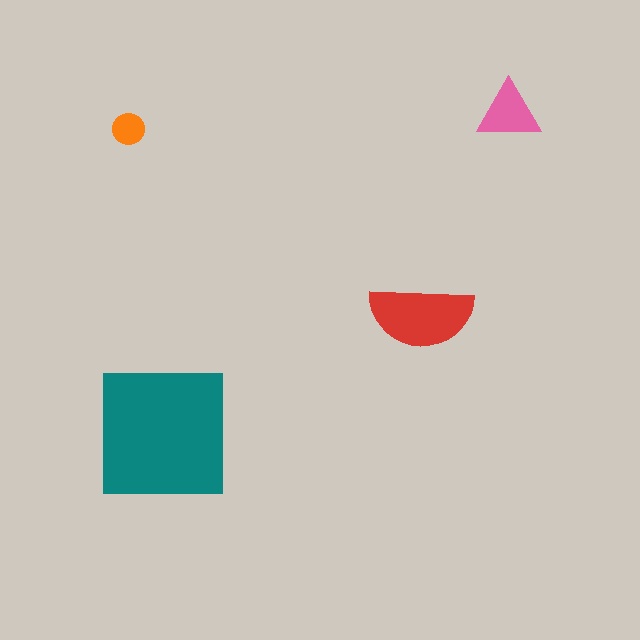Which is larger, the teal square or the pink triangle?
The teal square.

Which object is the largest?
The teal square.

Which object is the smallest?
The orange circle.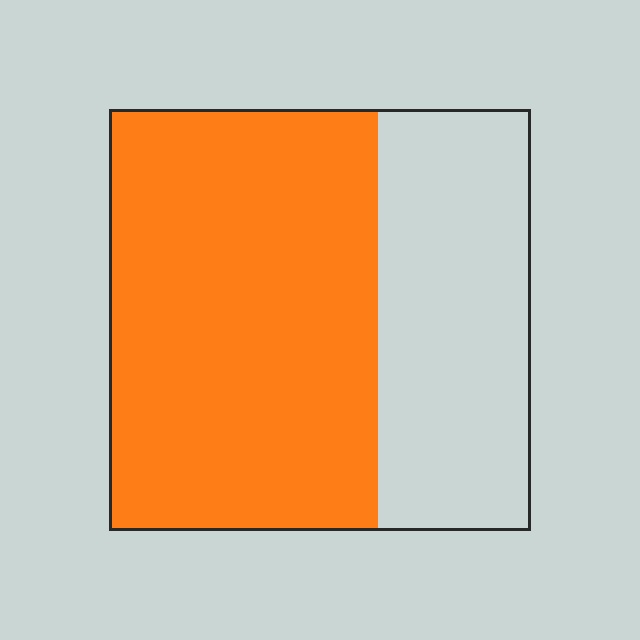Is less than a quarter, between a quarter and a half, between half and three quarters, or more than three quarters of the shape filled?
Between half and three quarters.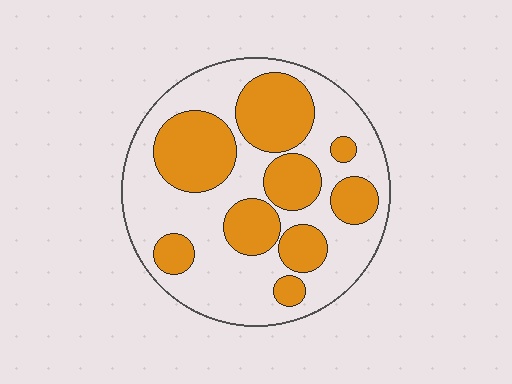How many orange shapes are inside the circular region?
9.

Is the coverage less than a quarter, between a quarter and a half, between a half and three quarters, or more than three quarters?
Between a quarter and a half.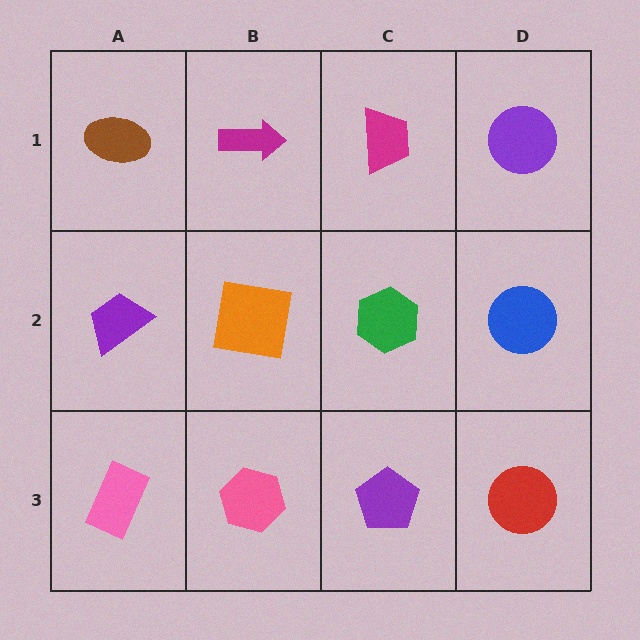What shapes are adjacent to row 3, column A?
A purple trapezoid (row 2, column A), a pink hexagon (row 3, column B).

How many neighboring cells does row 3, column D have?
2.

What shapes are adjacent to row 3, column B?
An orange square (row 2, column B), a pink rectangle (row 3, column A), a purple pentagon (row 3, column C).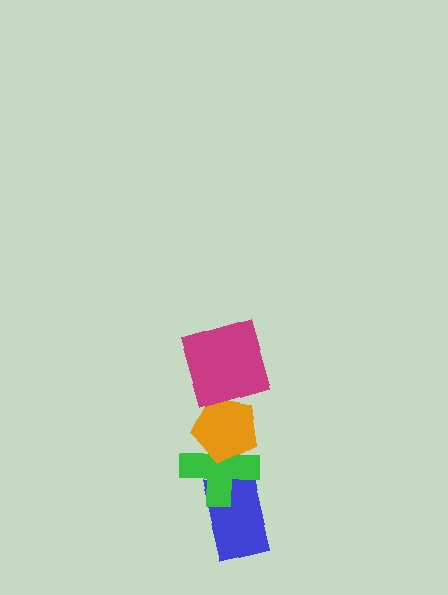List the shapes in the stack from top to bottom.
From top to bottom: the magenta square, the orange pentagon, the green cross, the blue rectangle.